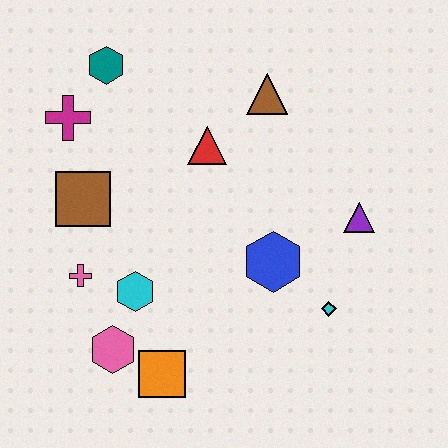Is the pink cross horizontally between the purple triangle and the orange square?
No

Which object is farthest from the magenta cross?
The cyan diamond is farthest from the magenta cross.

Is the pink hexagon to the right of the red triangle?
No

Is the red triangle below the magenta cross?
Yes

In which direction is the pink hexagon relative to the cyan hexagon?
The pink hexagon is below the cyan hexagon.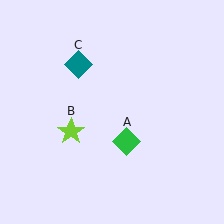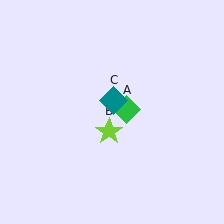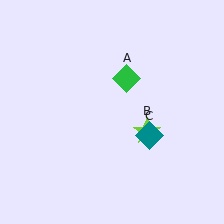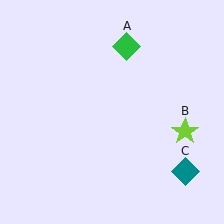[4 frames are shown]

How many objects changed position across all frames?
3 objects changed position: green diamond (object A), lime star (object B), teal diamond (object C).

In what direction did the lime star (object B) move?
The lime star (object B) moved right.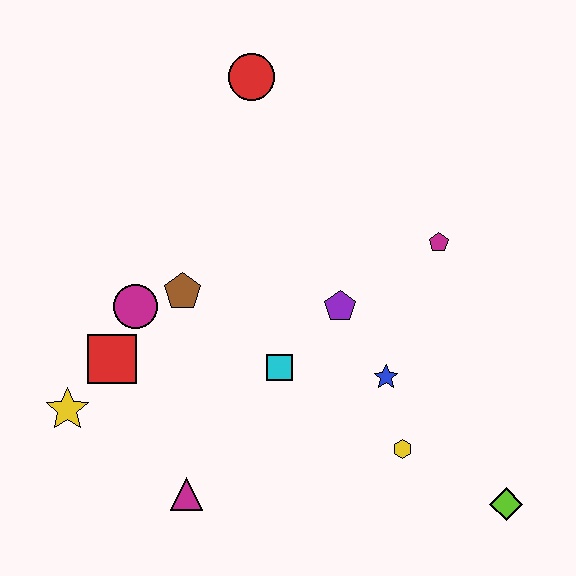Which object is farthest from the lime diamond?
The red circle is farthest from the lime diamond.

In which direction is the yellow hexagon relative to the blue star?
The yellow hexagon is below the blue star.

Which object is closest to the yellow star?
The red square is closest to the yellow star.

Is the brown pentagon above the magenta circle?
Yes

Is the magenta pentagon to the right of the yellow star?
Yes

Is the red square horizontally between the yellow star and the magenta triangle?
Yes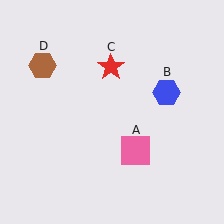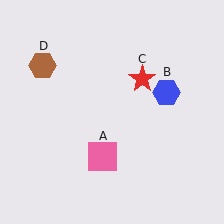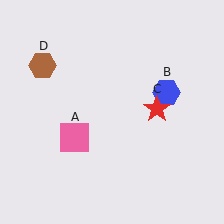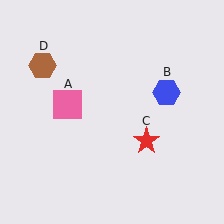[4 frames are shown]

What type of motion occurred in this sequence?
The pink square (object A), red star (object C) rotated clockwise around the center of the scene.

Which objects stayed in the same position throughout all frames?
Blue hexagon (object B) and brown hexagon (object D) remained stationary.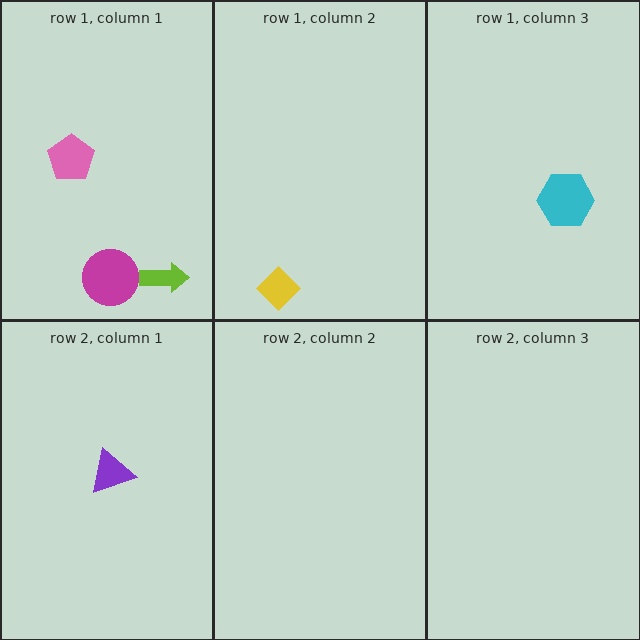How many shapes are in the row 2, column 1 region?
1.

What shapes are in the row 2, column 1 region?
The purple triangle.